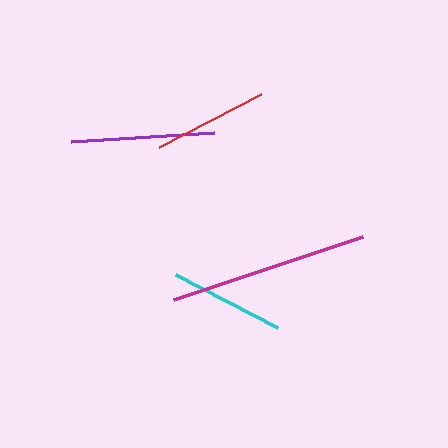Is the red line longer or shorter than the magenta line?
The magenta line is longer than the red line.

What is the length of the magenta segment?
The magenta segment is approximately 199 pixels long.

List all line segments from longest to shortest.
From longest to shortest: magenta, purple, red, cyan.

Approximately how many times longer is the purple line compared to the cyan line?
The purple line is approximately 1.2 times the length of the cyan line.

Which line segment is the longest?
The magenta line is the longest at approximately 199 pixels.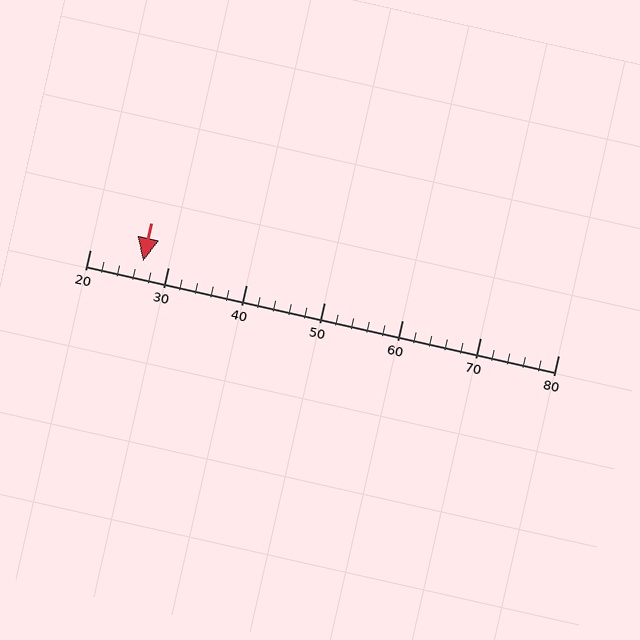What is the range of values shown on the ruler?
The ruler shows values from 20 to 80.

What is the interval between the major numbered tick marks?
The major tick marks are spaced 10 units apart.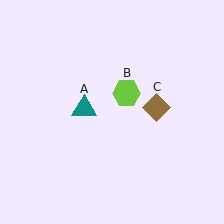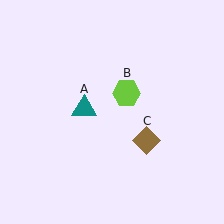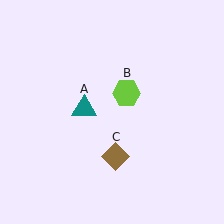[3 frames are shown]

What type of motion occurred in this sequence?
The brown diamond (object C) rotated clockwise around the center of the scene.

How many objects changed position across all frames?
1 object changed position: brown diamond (object C).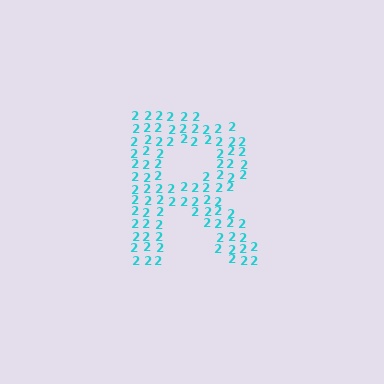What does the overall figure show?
The overall figure shows the letter R.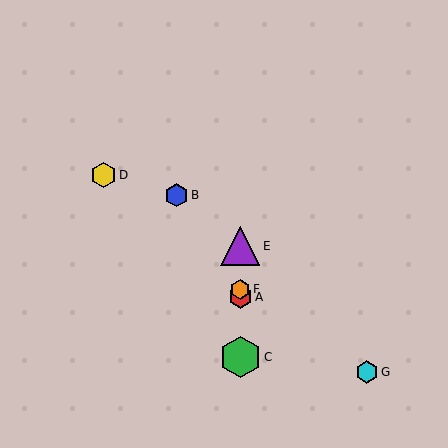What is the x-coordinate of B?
Object B is at x≈176.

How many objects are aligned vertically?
4 objects (A, C, E, F) are aligned vertically.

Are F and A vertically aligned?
Yes, both are at x≈240.